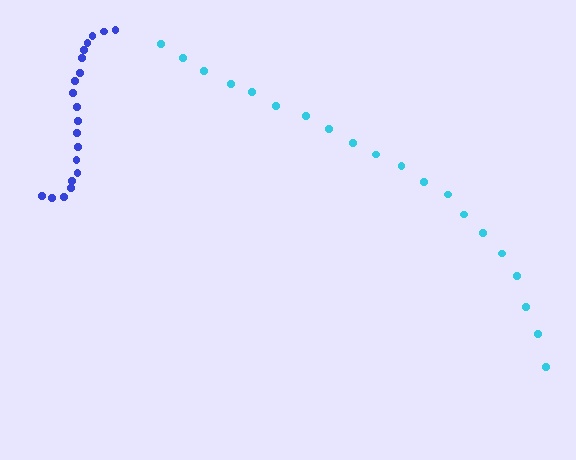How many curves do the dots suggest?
There are 2 distinct paths.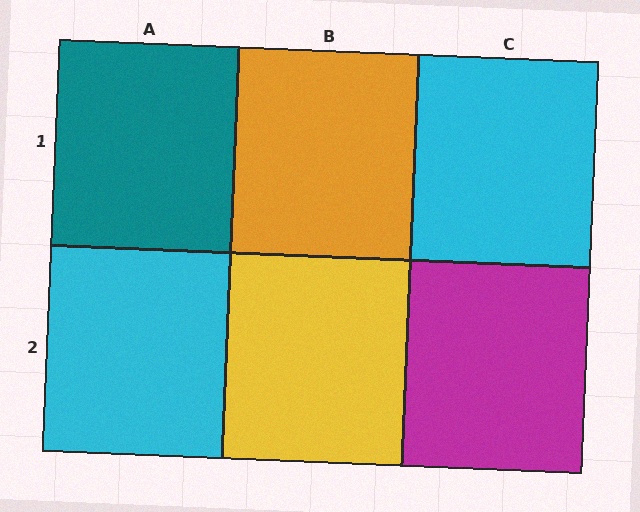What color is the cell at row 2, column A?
Cyan.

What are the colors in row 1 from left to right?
Teal, orange, cyan.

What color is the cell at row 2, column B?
Yellow.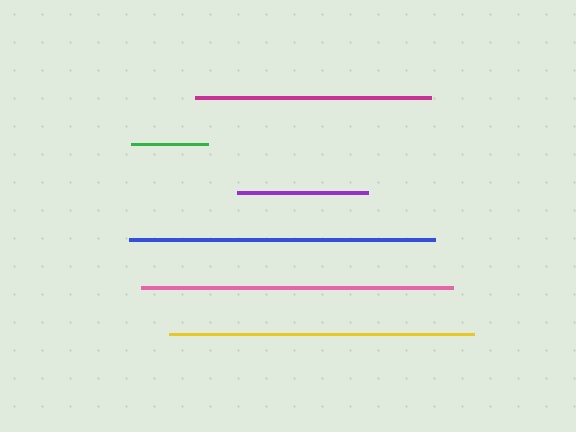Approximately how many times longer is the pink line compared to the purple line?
The pink line is approximately 2.4 times the length of the purple line.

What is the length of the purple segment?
The purple segment is approximately 131 pixels long.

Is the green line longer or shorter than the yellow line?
The yellow line is longer than the green line.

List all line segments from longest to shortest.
From longest to shortest: pink, blue, yellow, magenta, purple, green.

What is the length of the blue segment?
The blue segment is approximately 306 pixels long.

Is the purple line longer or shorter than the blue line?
The blue line is longer than the purple line.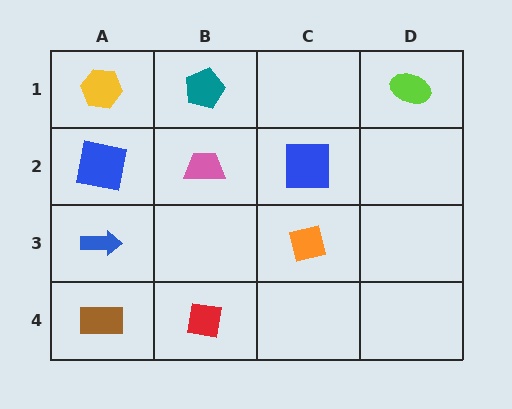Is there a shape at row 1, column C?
No, that cell is empty.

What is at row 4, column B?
A red square.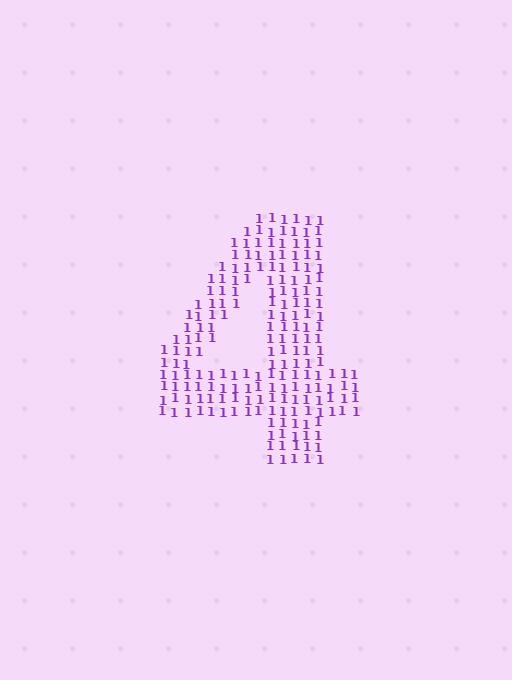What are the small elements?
The small elements are digit 1's.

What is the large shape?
The large shape is the digit 4.